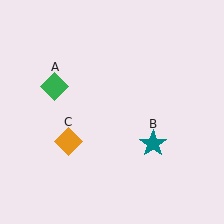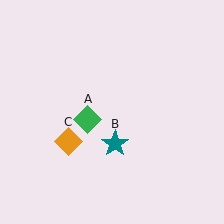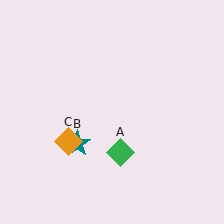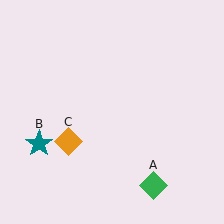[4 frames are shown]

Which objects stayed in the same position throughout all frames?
Orange diamond (object C) remained stationary.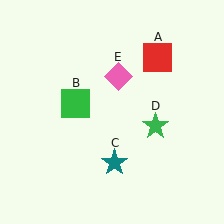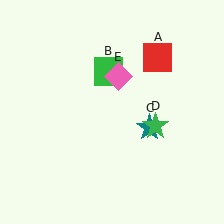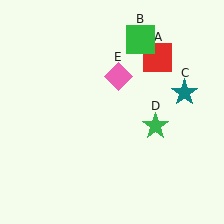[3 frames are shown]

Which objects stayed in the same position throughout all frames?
Red square (object A) and green star (object D) and pink diamond (object E) remained stationary.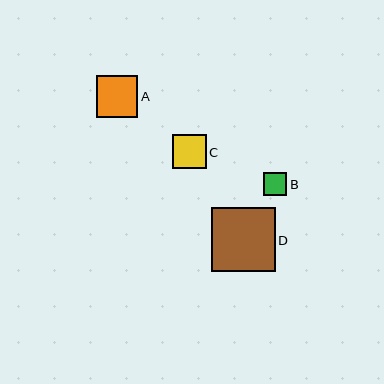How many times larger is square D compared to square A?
Square D is approximately 1.5 times the size of square A.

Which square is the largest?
Square D is the largest with a size of approximately 64 pixels.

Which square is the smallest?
Square B is the smallest with a size of approximately 23 pixels.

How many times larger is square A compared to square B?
Square A is approximately 1.8 times the size of square B.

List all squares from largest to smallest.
From largest to smallest: D, A, C, B.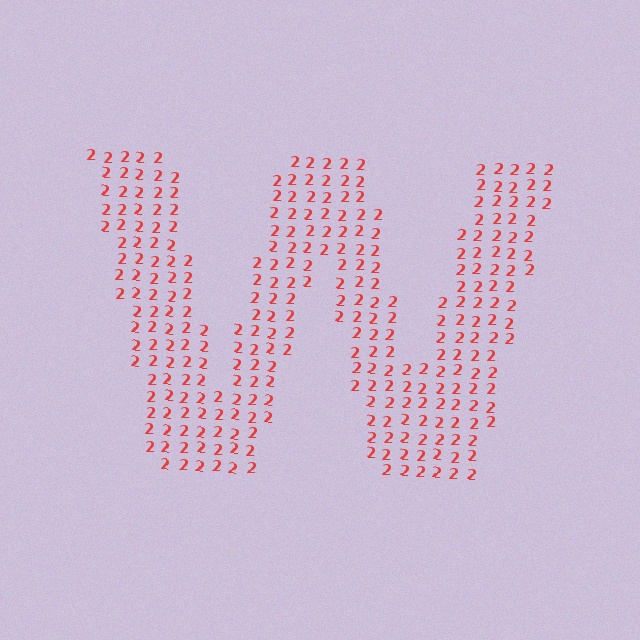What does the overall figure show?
The overall figure shows the letter W.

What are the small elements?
The small elements are digit 2's.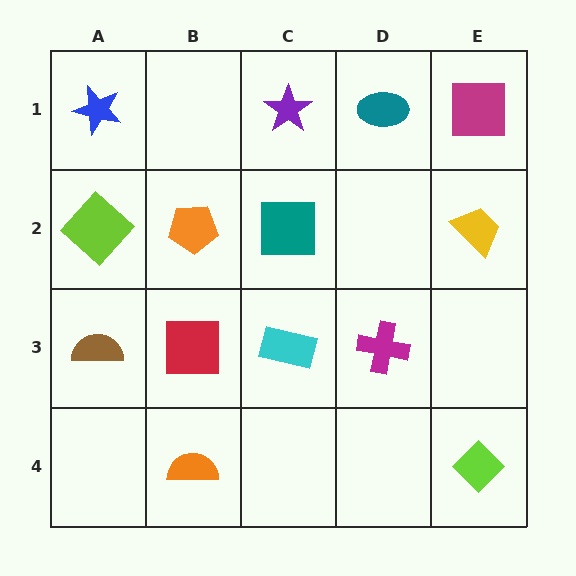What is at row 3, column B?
A red square.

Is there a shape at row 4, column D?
No, that cell is empty.